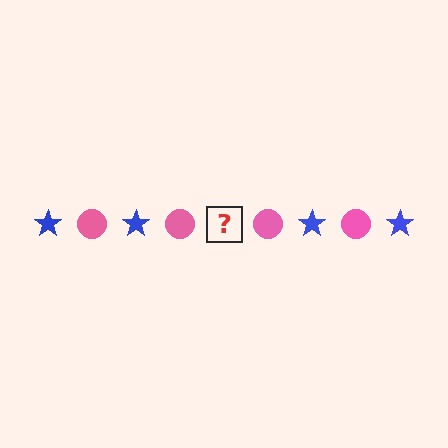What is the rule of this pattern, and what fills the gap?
The rule is that the pattern alternates between blue star and pink circle. The gap should be filled with a blue star.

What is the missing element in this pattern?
The missing element is a blue star.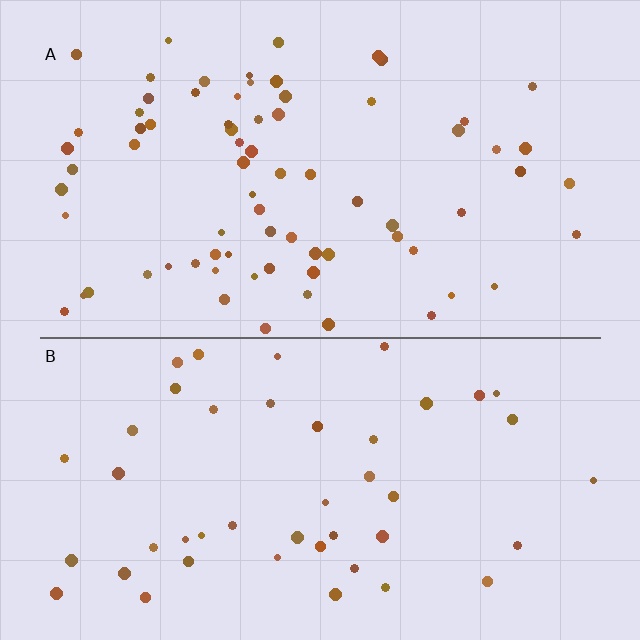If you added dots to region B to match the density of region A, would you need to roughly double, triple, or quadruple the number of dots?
Approximately double.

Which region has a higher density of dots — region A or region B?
A (the top).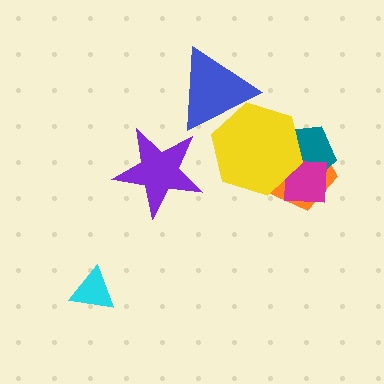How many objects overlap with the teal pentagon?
3 objects overlap with the teal pentagon.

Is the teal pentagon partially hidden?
Yes, it is partially covered by another shape.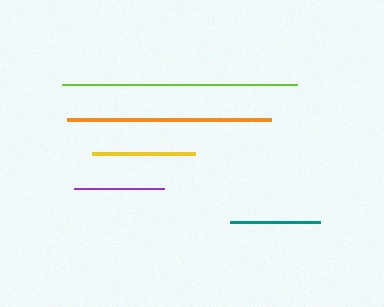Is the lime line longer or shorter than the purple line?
The lime line is longer than the purple line.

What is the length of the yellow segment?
The yellow segment is approximately 103 pixels long.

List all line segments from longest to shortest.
From longest to shortest: lime, orange, yellow, purple, teal.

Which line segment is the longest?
The lime line is the longest at approximately 236 pixels.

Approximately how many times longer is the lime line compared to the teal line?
The lime line is approximately 2.6 times the length of the teal line.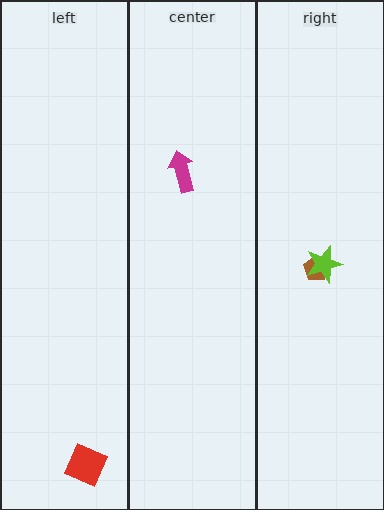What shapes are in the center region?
The magenta arrow.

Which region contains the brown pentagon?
The right region.